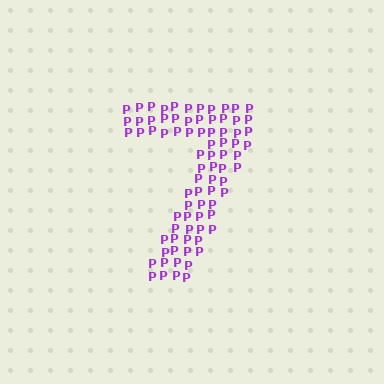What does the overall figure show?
The overall figure shows the digit 7.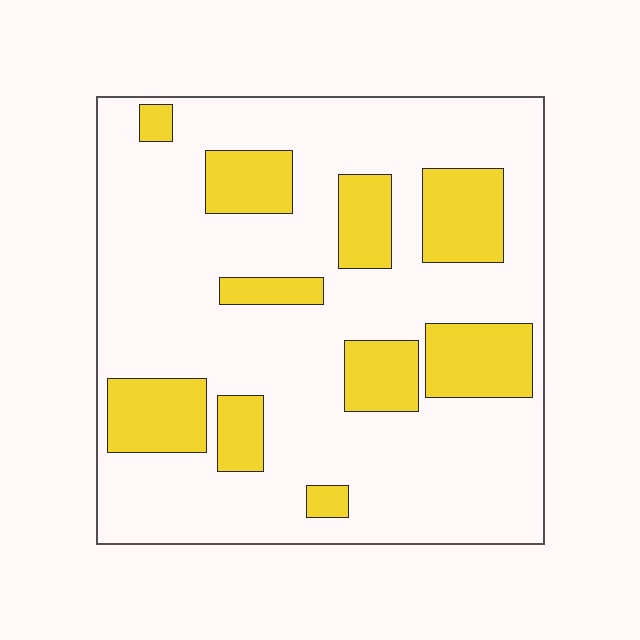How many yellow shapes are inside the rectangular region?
10.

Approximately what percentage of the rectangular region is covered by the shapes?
Approximately 25%.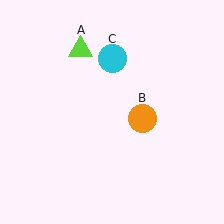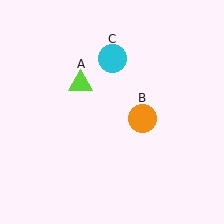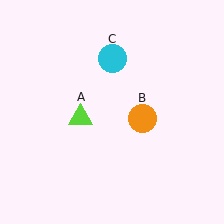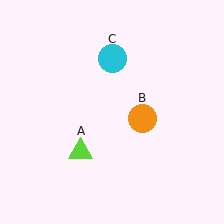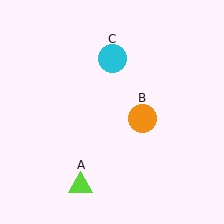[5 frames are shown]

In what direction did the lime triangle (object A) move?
The lime triangle (object A) moved down.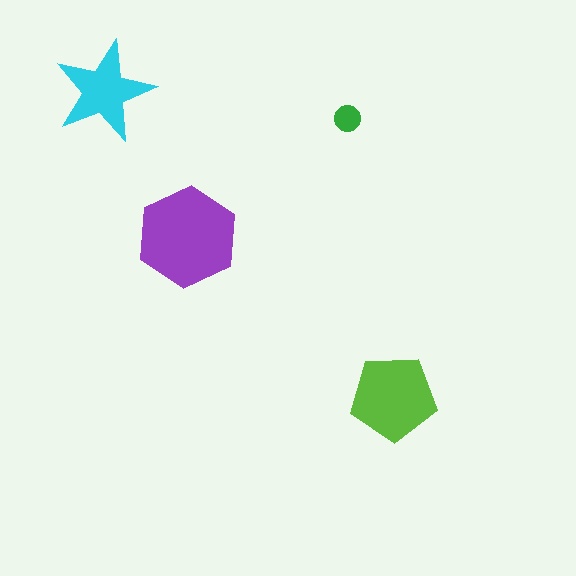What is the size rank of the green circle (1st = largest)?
4th.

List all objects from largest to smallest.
The purple hexagon, the lime pentagon, the cyan star, the green circle.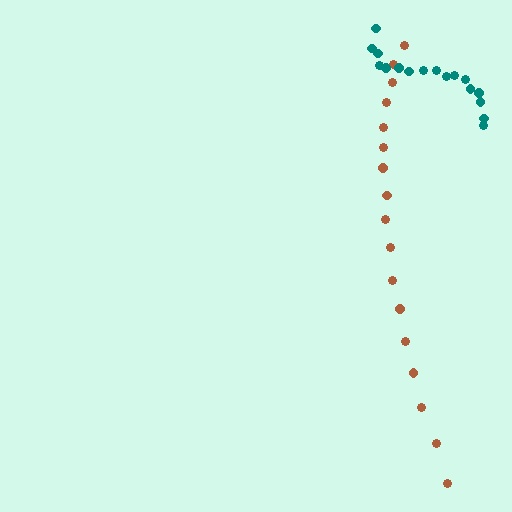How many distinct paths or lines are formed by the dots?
There are 2 distinct paths.